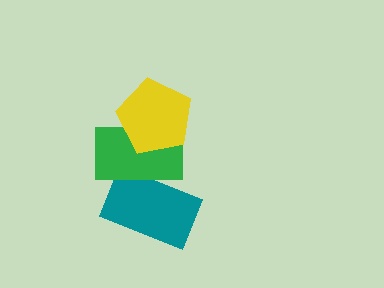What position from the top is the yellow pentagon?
The yellow pentagon is 1st from the top.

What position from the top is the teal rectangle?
The teal rectangle is 3rd from the top.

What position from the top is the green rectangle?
The green rectangle is 2nd from the top.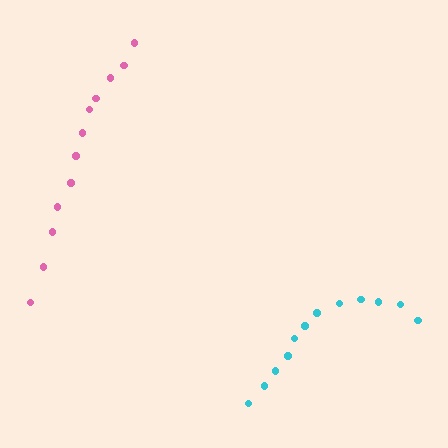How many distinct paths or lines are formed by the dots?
There are 2 distinct paths.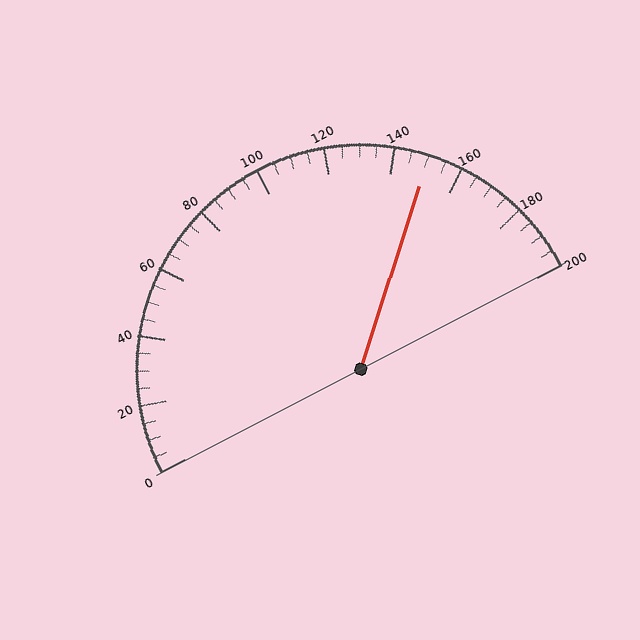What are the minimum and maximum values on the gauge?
The gauge ranges from 0 to 200.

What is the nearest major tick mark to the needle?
The nearest major tick mark is 160.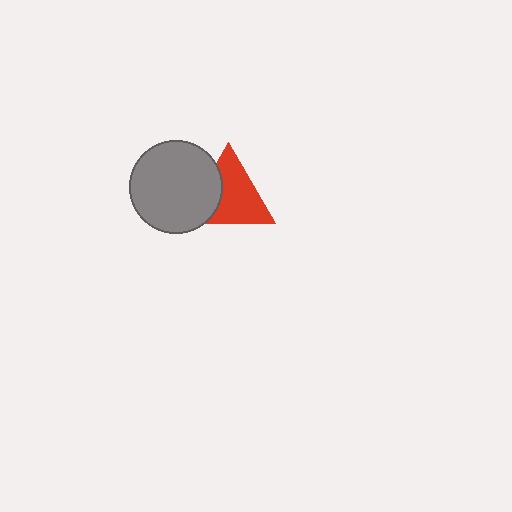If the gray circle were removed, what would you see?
You would see the complete red triangle.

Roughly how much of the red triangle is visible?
Most of it is visible (roughly 69%).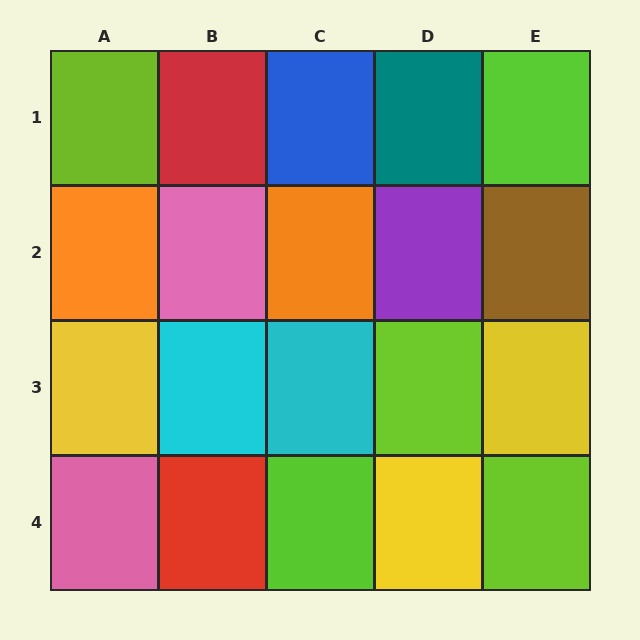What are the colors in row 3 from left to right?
Yellow, cyan, cyan, lime, yellow.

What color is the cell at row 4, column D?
Yellow.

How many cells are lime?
5 cells are lime.